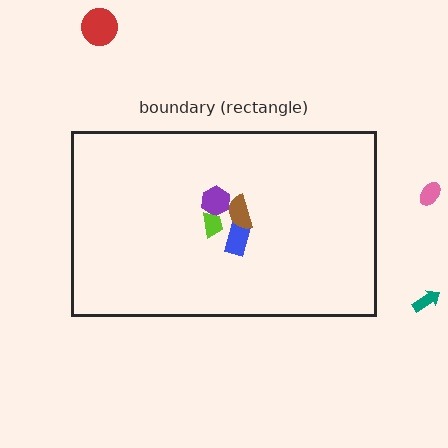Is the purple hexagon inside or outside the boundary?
Inside.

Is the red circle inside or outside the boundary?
Outside.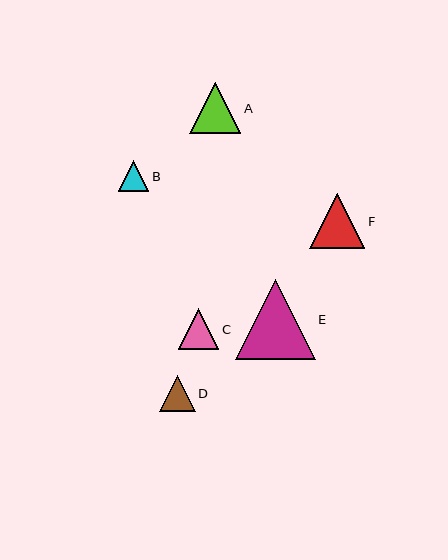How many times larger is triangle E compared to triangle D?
Triangle E is approximately 2.2 times the size of triangle D.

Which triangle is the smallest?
Triangle B is the smallest with a size of approximately 31 pixels.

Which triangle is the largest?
Triangle E is the largest with a size of approximately 80 pixels.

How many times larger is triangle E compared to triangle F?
Triangle E is approximately 1.5 times the size of triangle F.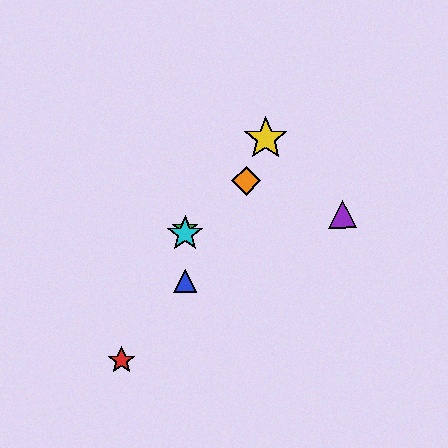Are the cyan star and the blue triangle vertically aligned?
Yes, both are at x≈185.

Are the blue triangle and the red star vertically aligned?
No, the blue triangle is at x≈185 and the red star is at x≈121.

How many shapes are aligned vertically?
3 shapes (the blue triangle, the green star, the cyan star) are aligned vertically.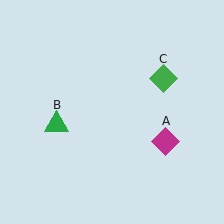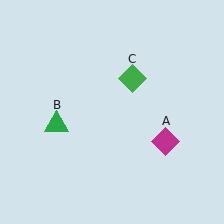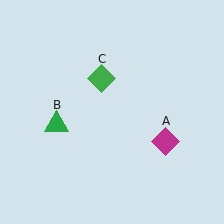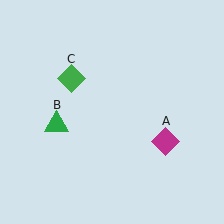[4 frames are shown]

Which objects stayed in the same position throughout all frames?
Magenta diamond (object A) and green triangle (object B) remained stationary.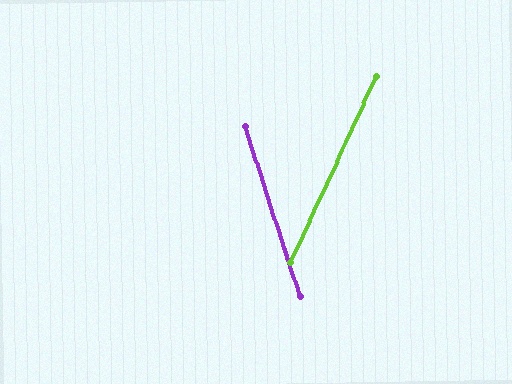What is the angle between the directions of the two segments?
Approximately 43 degrees.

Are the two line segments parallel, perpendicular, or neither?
Neither parallel nor perpendicular — they differ by about 43°.